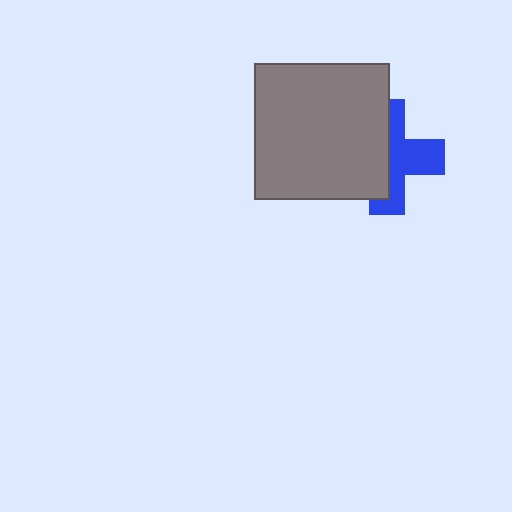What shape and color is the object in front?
The object in front is a gray square.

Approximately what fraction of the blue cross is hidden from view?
Roughly 49% of the blue cross is hidden behind the gray square.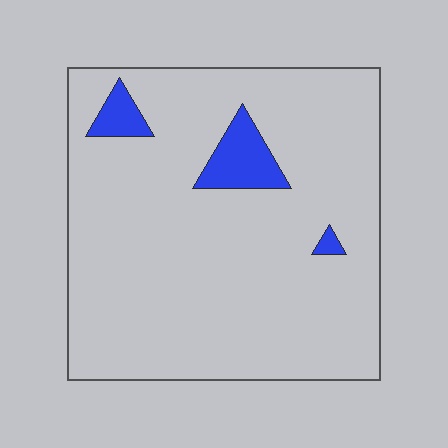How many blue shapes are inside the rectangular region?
3.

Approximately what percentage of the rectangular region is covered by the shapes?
Approximately 5%.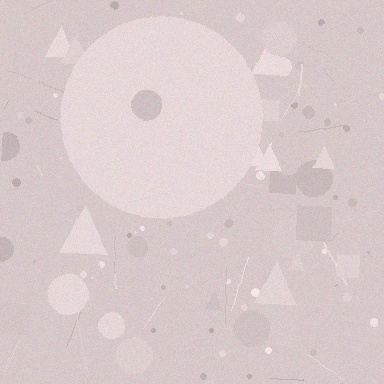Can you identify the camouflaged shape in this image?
The camouflaged shape is a circle.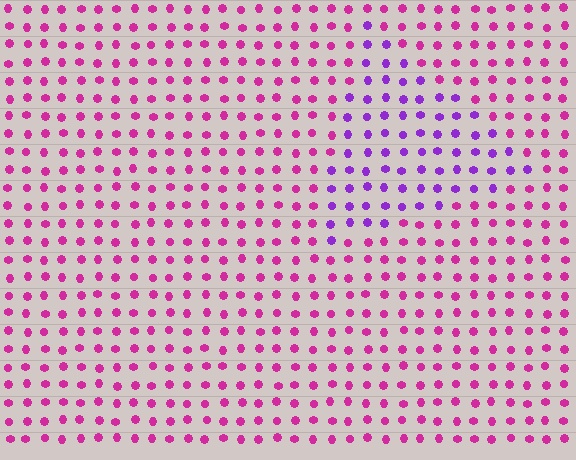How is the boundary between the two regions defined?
The boundary is defined purely by a slight shift in hue (about 41 degrees). Spacing, size, and orientation are identical on both sides.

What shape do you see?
I see a triangle.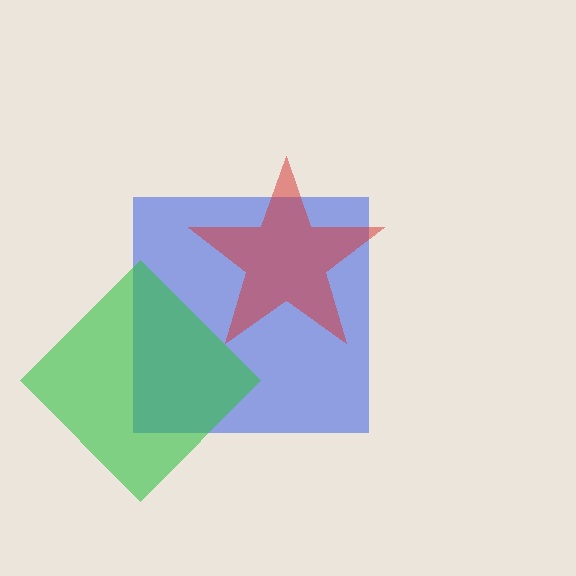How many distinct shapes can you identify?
There are 3 distinct shapes: a blue square, a green diamond, a red star.